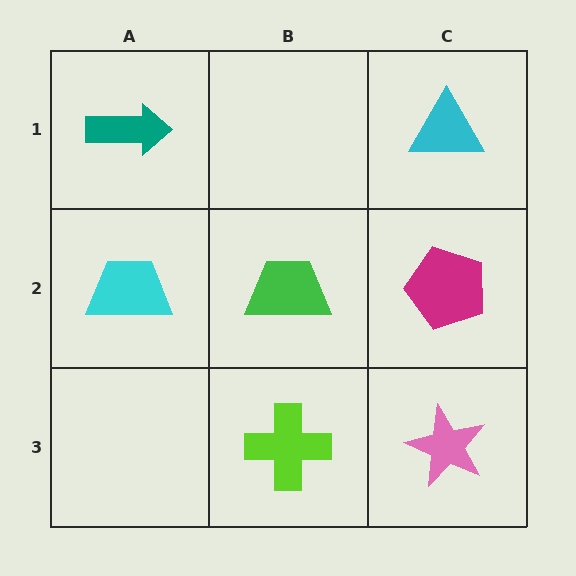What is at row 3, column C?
A pink star.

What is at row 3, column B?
A lime cross.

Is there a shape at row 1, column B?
No, that cell is empty.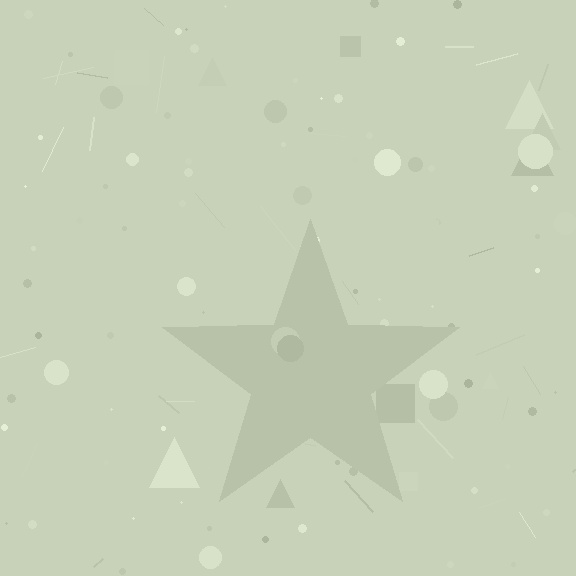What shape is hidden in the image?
A star is hidden in the image.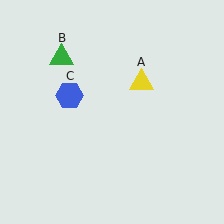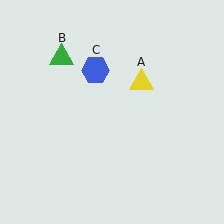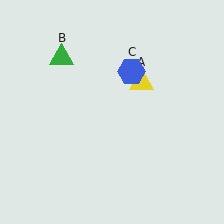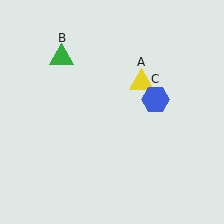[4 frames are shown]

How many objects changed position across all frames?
1 object changed position: blue hexagon (object C).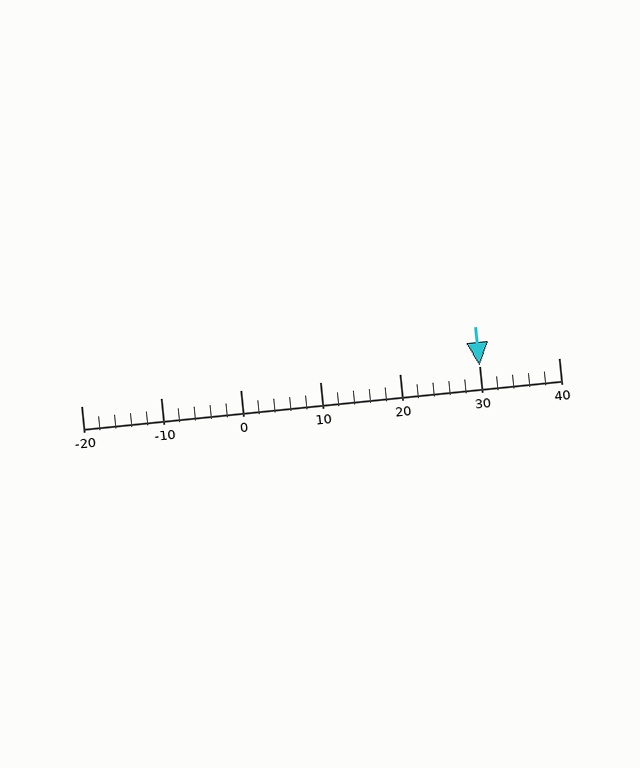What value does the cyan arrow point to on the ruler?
The cyan arrow points to approximately 30.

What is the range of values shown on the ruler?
The ruler shows values from -20 to 40.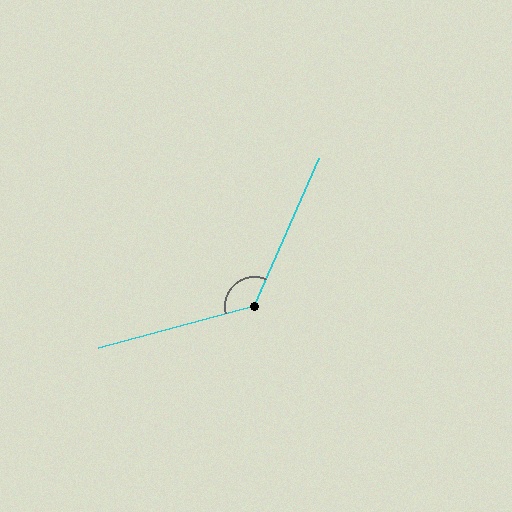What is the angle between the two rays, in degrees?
Approximately 129 degrees.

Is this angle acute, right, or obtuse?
It is obtuse.